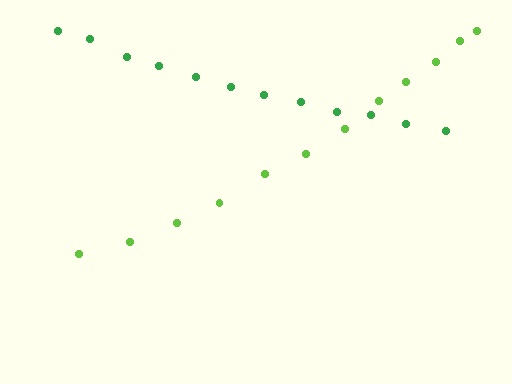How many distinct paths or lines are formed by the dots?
There are 2 distinct paths.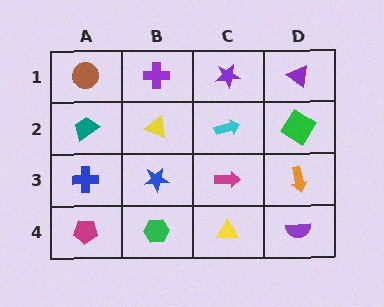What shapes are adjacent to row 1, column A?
A teal trapezoid (row 2, column A), a purple cross (row 1, column B).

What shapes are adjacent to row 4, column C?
A magenta arrow (row 3, column C), a green hexagon (row 4, column B), a purple semicircle (row 4, column D).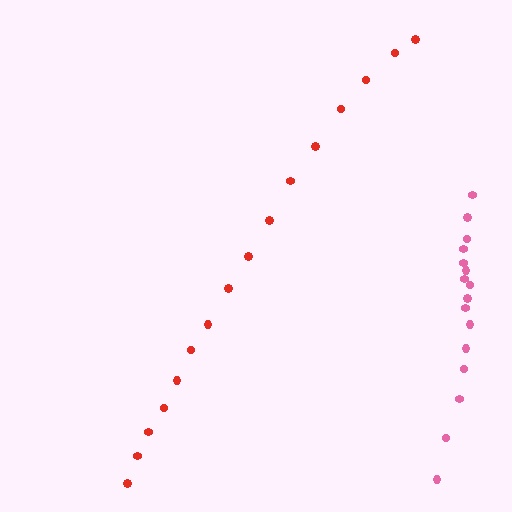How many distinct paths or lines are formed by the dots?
There are 2 distinct paths.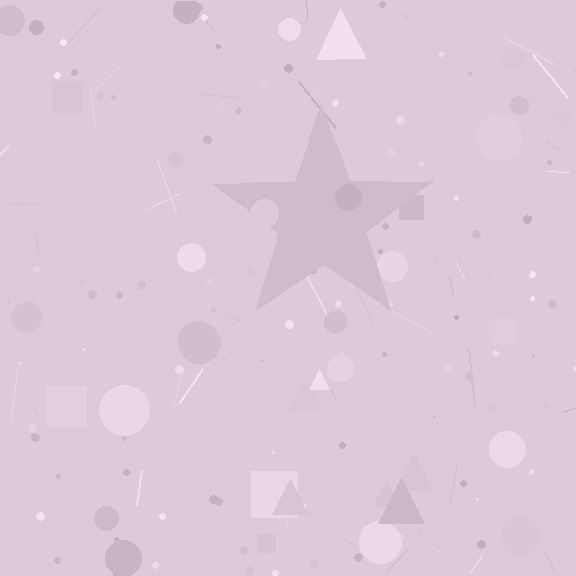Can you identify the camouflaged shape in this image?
The camouflaged shape is a star.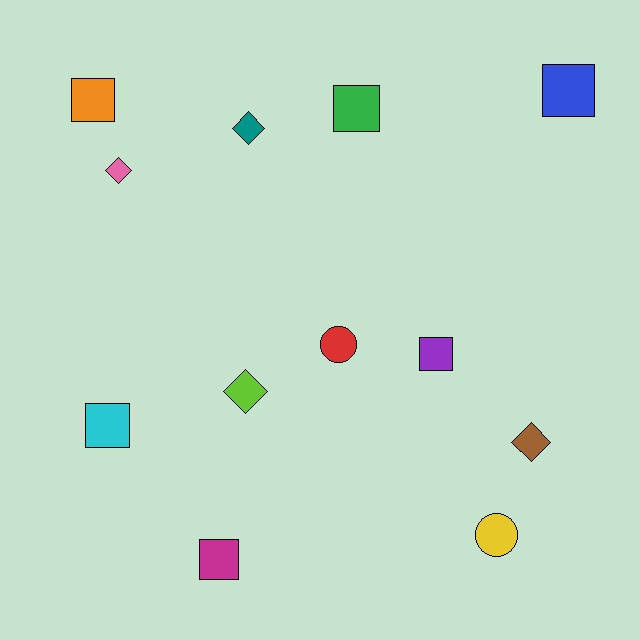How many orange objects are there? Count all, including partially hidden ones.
There is 1 orange object.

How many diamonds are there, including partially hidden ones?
There are 4 diamonds.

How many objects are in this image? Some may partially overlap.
There are 12 objects.